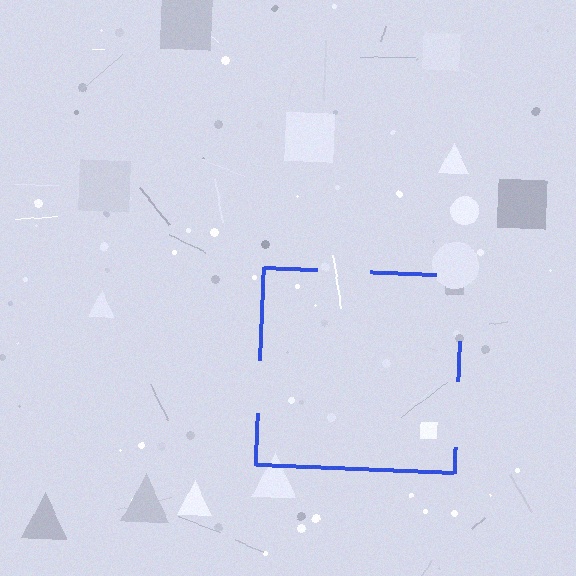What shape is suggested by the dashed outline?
The dashed outline suggests a square.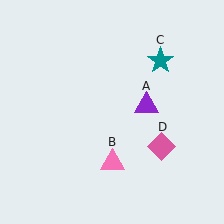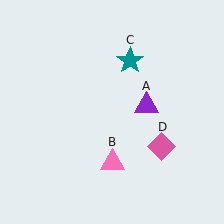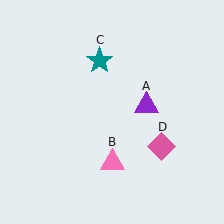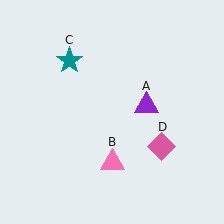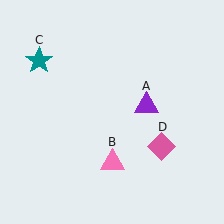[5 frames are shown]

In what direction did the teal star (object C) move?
The teal star (object C) moved left.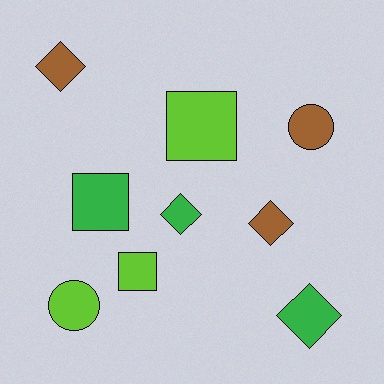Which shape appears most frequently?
Diamond, with 4 objects.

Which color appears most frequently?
Brown, with 3 objects.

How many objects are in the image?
There are 9 objects.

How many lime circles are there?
There is 1 lime circle.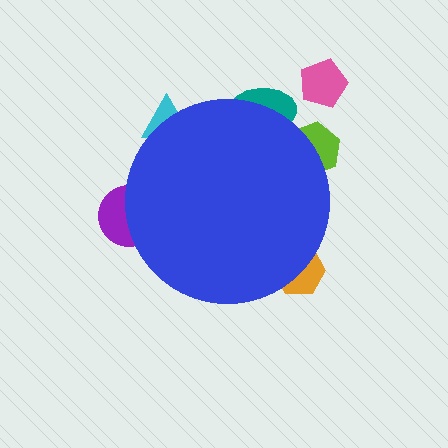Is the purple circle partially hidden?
Yes, the purple circle is partially hidden behind the blue circle.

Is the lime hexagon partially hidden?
Yes, the lime hexagon is partially hidden behind the blue circle.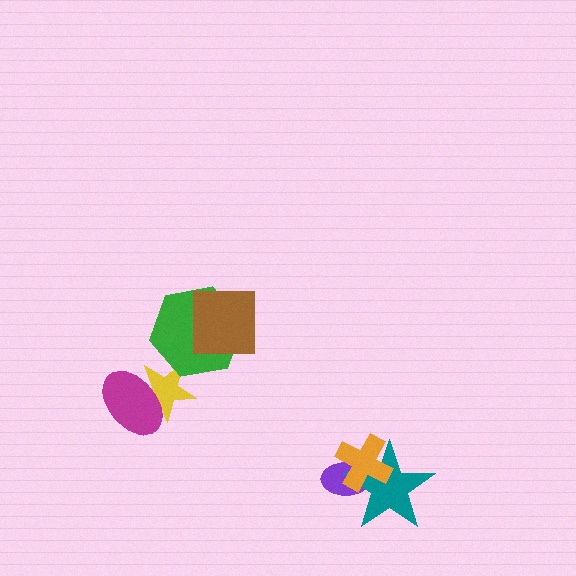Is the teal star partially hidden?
Yes, it is partially covered by another shape.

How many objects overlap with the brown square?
1 object overlaps with the brown square.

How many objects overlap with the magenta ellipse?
1 object overlaps with the magenta ellipse.